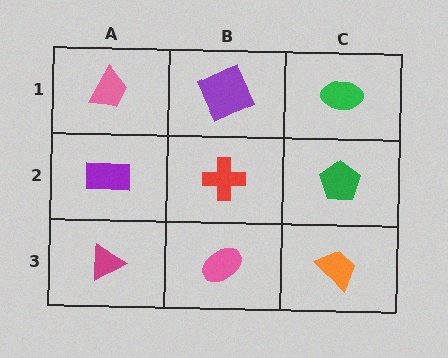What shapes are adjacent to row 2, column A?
A pink trapezoid (row 1, column A), a magenta triangle (row 3, column A), a red cross (row 2, column B).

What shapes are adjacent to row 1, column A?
A purple rectangle (row 2, column A), a purple square (row 1, column B).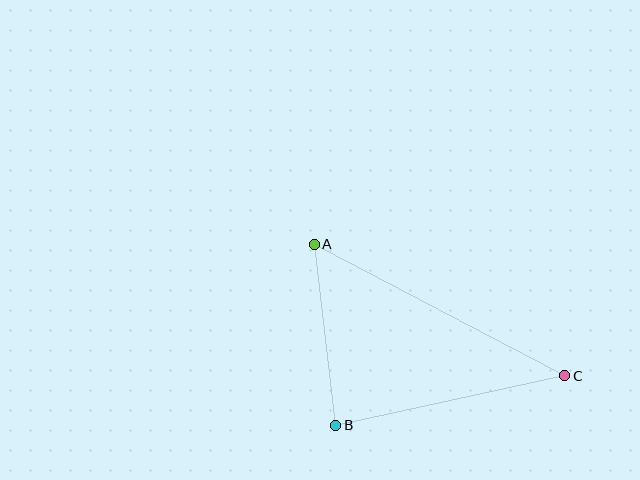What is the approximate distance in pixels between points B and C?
The distance between B and C is approximately 234 pixels.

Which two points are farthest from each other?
Points A and C are farthest from each other.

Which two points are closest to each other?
Points A and B are closest to each other.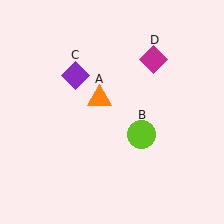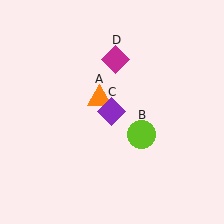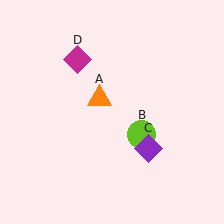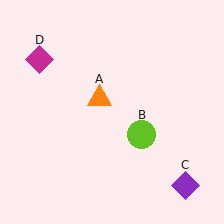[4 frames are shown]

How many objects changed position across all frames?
2 objects changed position: purple diamond (object C), magenta diamond (object D).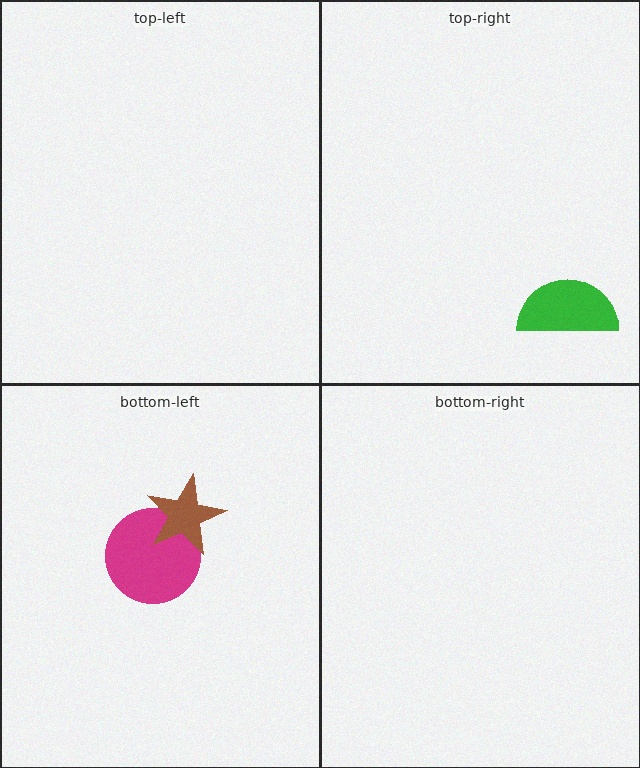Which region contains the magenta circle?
The bottom-left region.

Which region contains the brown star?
The bottom-left region.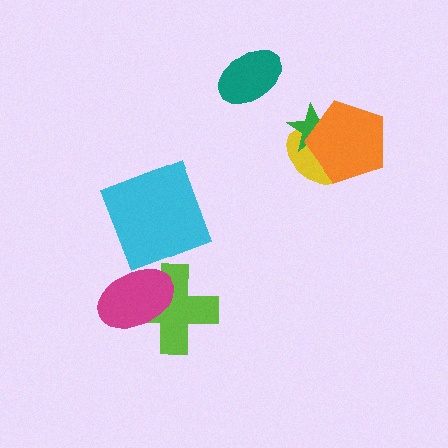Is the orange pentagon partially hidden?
No, no other shape covers it.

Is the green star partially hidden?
Yes, it is partially covered by another shape.